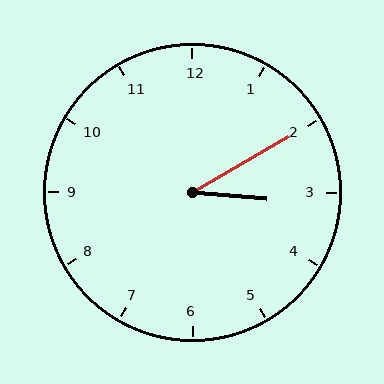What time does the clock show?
3:10.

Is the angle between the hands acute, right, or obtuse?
It is acute.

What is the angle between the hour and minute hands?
Approximately 35 degrees.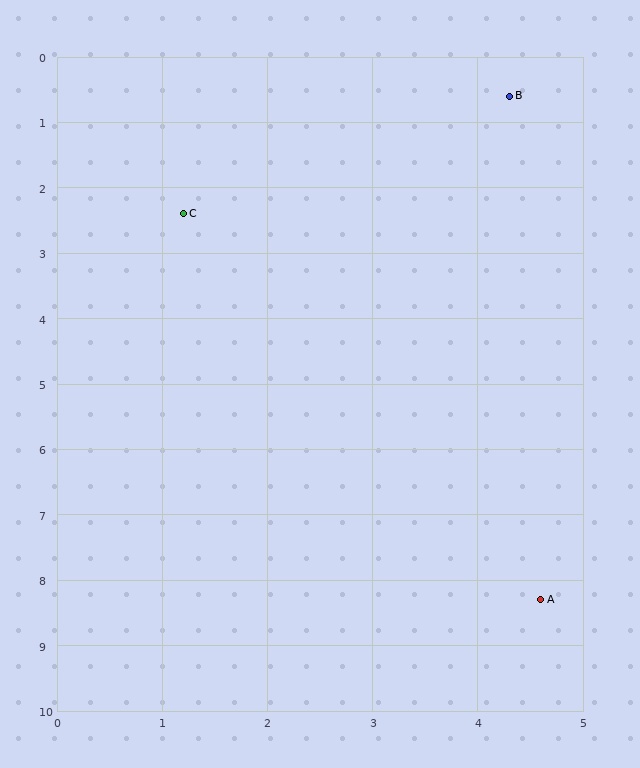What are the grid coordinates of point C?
Point C is at approximately (1.2, 2.4).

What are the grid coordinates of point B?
Point B is at approximately (4.3, 0.6).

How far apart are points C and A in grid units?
Points C and A are about 6.8 grid units apart.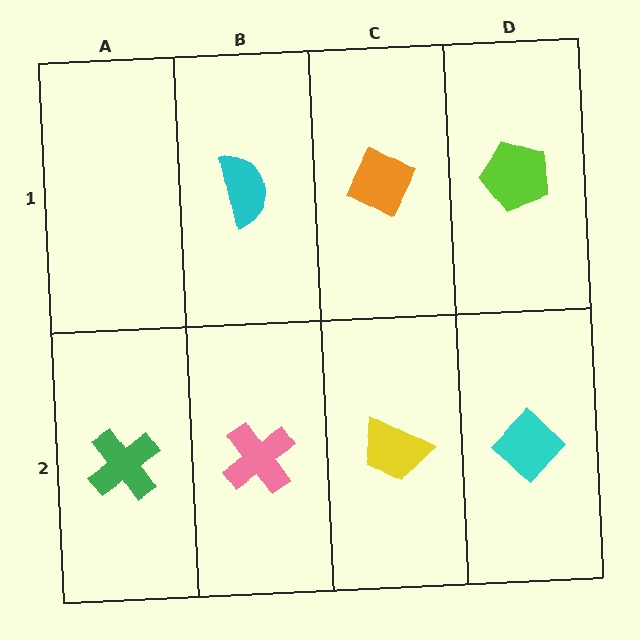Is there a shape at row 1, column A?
No, that cell is empty.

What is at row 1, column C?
An orange diamond.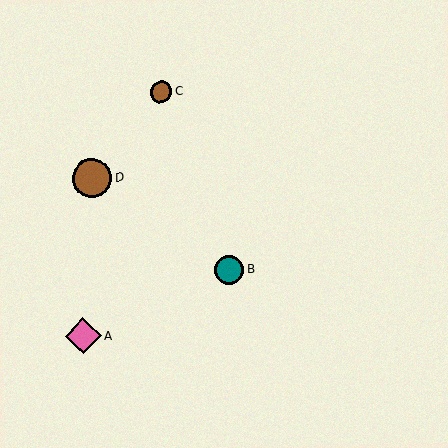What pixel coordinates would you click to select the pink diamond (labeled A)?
Click at (83, 336) to select the pink diamond A.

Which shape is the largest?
The brown circle (labeled D) is the largest.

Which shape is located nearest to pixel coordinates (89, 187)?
The brown circle (labeled D) at (92, 178) is nearest to that location.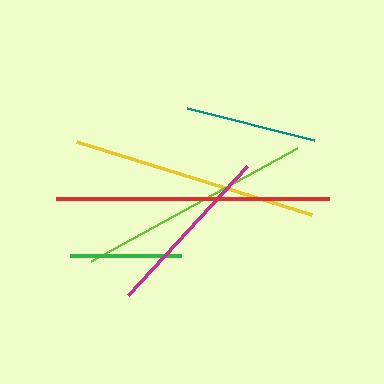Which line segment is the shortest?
The green line is the shortest at approximately 111 pixels.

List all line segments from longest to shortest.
From longest to shortest: red, yellow, lime, magenta, teal, green.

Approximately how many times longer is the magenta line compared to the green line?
The magenta line is approximately 1.6 times the length of the green line.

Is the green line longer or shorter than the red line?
The red line is longer than the green line.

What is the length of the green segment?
The green segment is approximately 111 pixels long.